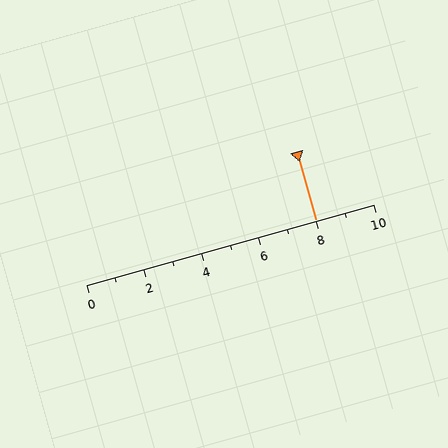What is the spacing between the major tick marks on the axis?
The major ticks are spaced 2 apart.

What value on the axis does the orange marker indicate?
The marker indicates approximately 8.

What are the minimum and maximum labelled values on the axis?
The axis runs from 0 to 10.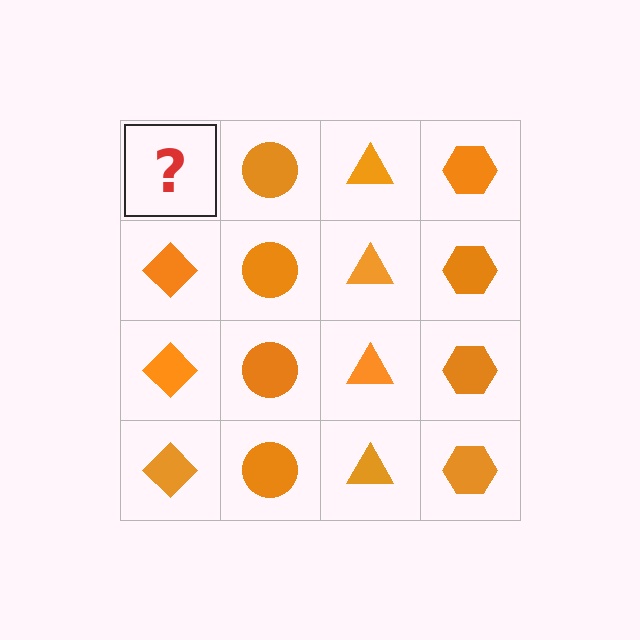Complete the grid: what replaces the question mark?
The question mark should be replaced with an orange diamond.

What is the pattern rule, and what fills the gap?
The rule is that each column has a consistent shape. The gap should be filled with an orange diamond.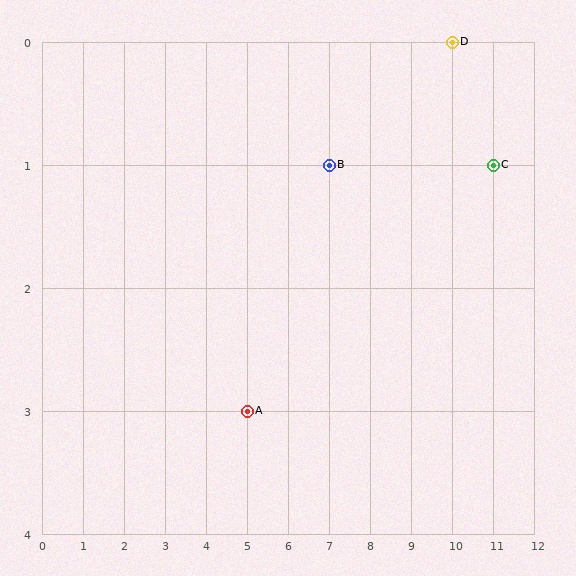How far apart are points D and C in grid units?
Points D and C are 1 column and 1 row apart (about 1.4 grid units diagonally).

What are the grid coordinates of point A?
Point A is at grid coordinates (5, 3).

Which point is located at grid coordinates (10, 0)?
Point D is at (10, 0).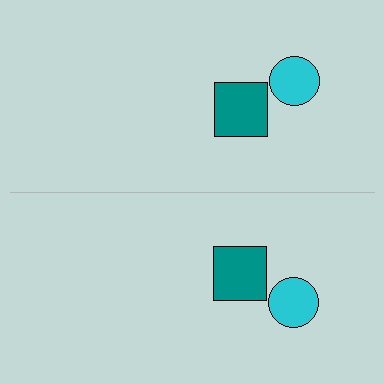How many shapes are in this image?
There are 4 shapes in this image.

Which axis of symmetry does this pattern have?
The pattern has a horizontal axis of symmetry running through the center of the image.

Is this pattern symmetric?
Yes, this pattern has bilateral (reflection) symmetry.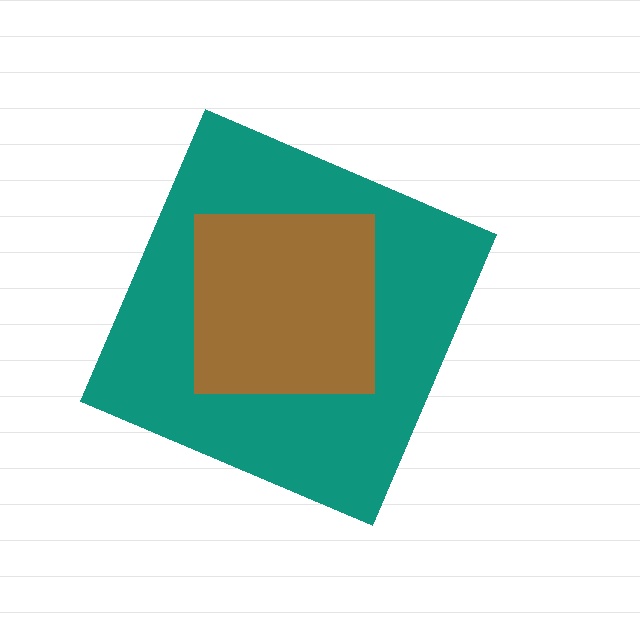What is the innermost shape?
The brown square.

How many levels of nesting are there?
2.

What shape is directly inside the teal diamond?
The brown square.